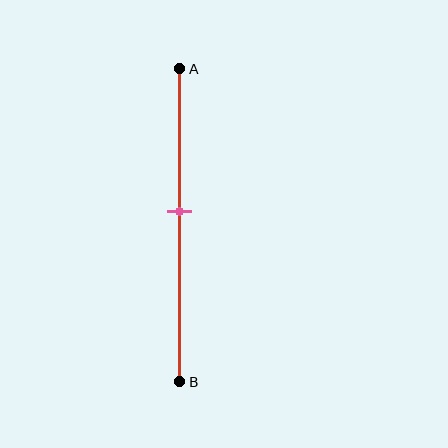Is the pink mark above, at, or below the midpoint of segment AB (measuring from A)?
The pink mark is above the midpoint of segment AB.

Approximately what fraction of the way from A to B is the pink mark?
The pink mark is approximately 45% of the way from A to B.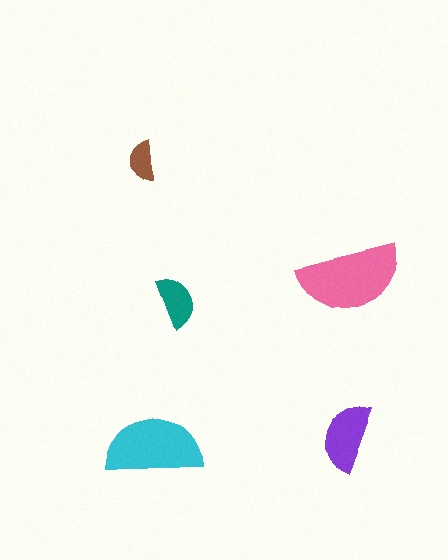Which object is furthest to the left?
The brown semicircle is leftmost.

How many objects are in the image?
There are 5 objects in the image.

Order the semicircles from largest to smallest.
the pink one, the cyan one, the purple one, the teal one, the brown one.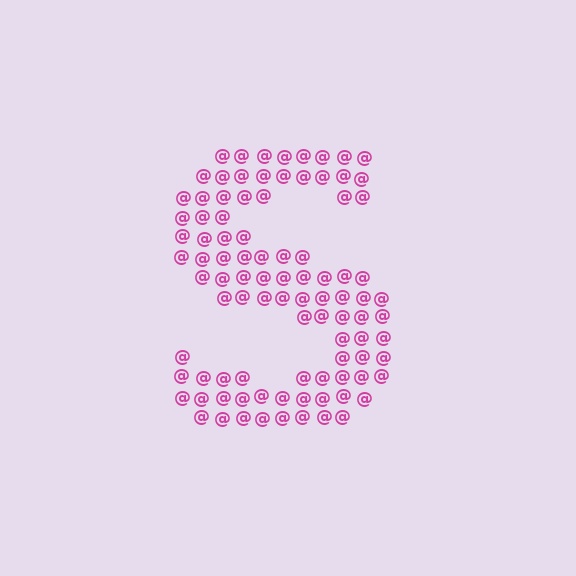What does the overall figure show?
The overall figure shows the letter S.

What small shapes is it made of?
It is made of small at signs.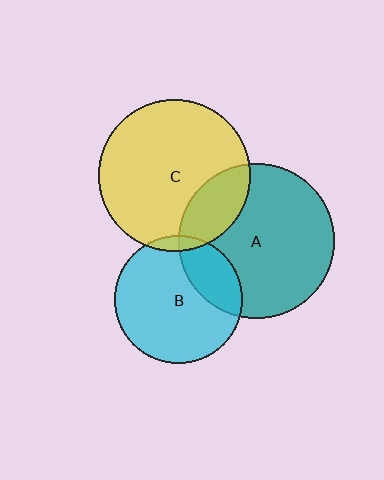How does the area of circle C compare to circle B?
Approximately 1.4 times.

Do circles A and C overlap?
Yes.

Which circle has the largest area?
Circle A (teal).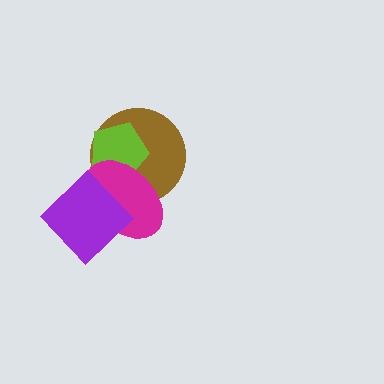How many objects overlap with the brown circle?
3 objects overlap with the brown circle.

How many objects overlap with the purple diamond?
2 objects overlap with the purple diamond.